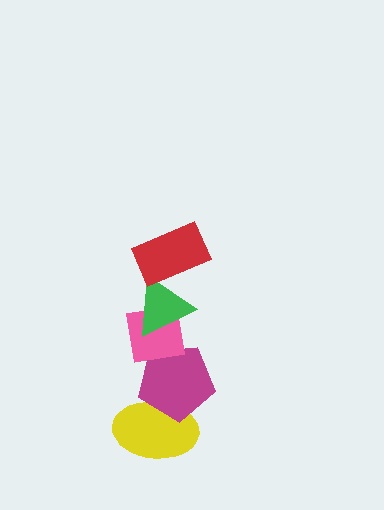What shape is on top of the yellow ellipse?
The magenta pentagon is on top of the yellow ellipse.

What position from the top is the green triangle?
The green triangle is 2nd from the top.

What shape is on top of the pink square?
The green triangle is on top of the pink square.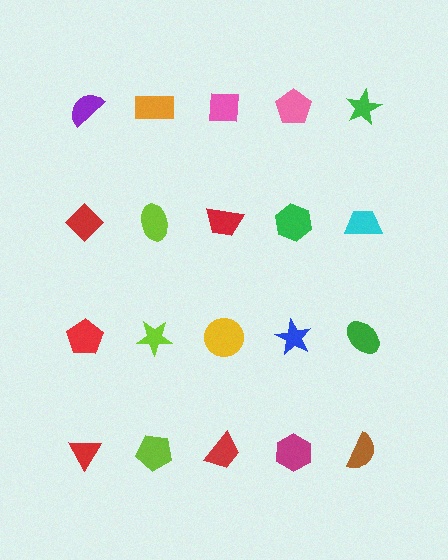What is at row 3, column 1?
A red pentagon.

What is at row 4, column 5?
A brown semicircle.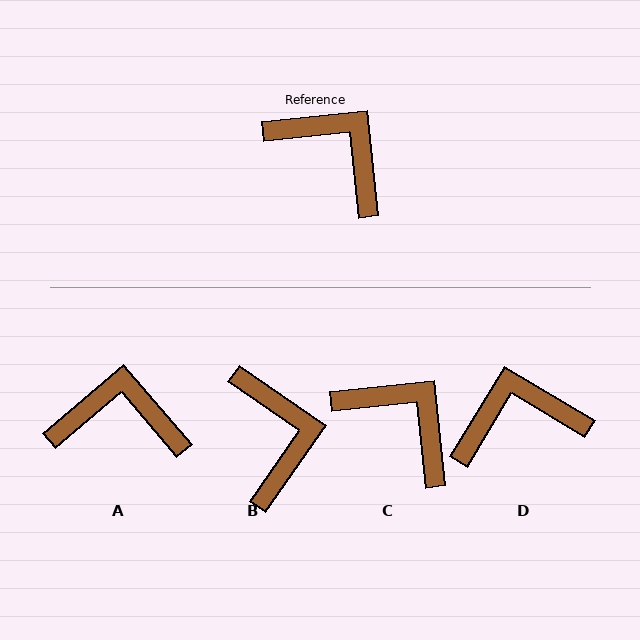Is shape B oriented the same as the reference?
No, it is off by about 41 degrees.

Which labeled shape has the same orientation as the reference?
C.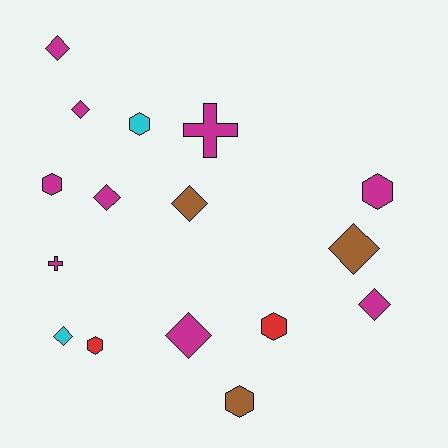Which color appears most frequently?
Magenta, with 9 objects.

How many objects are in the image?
There are 16 objects.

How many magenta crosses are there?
There are 2 magenta crosses.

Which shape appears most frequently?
Diamond, with 8 objects.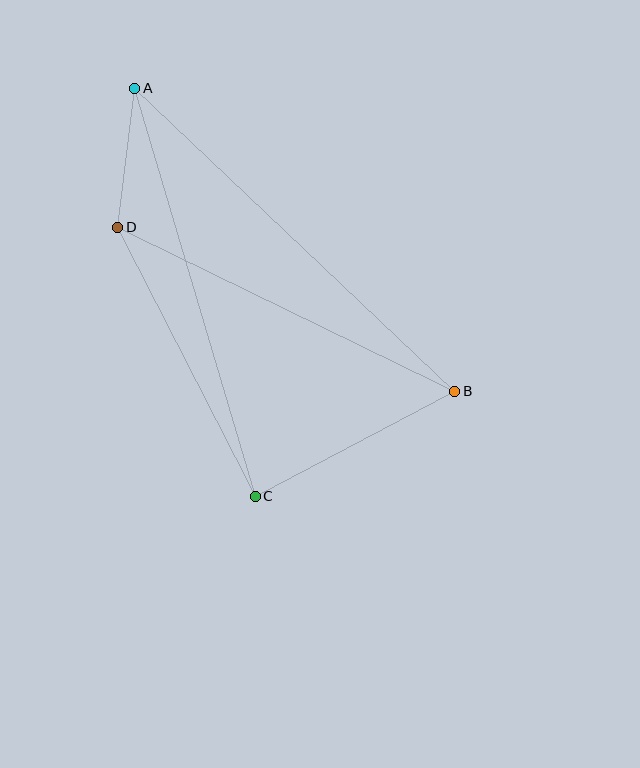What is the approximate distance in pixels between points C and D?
The distance between C and D is approximately 302 pixels.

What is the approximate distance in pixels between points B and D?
The distance between B and D is approximately 375 pixels.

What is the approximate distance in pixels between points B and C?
The distance between B and C is approximately 226 pixels.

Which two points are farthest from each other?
Points A and B are farthest from each other.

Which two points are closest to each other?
Points A and D are closest to each other.